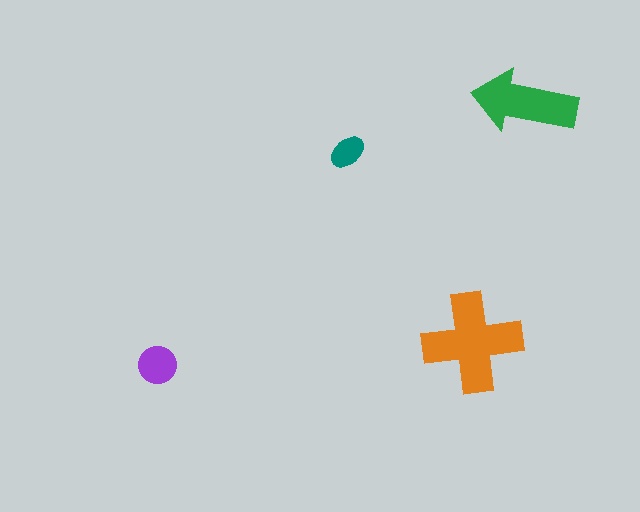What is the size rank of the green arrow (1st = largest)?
2nd.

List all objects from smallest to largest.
The teal ellipse, the purple circle, the green arrow, the orange cross.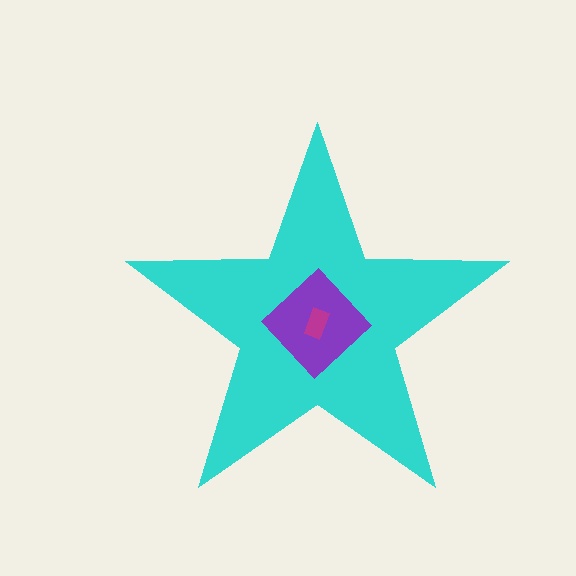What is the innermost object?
The magenta rectangle.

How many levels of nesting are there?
3.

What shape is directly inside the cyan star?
The purple diamond.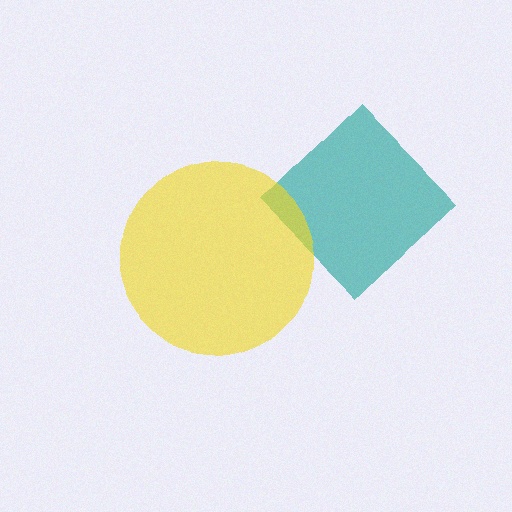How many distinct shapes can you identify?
There are 2 distinct shapes: a teal diamond, a yellow circle.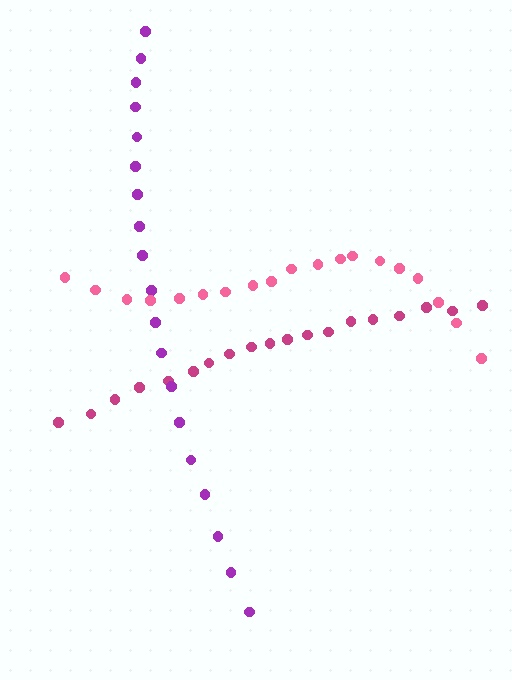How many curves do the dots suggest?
There are 3 distinct paths.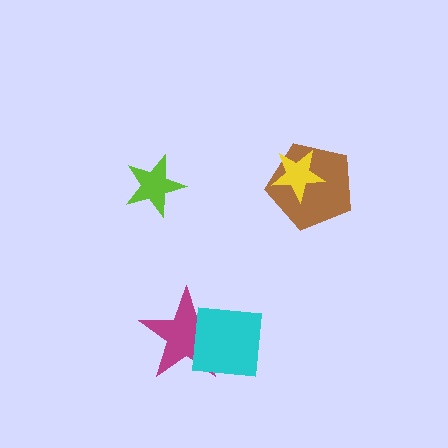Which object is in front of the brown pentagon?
The yellow star is in front of the brown pentagon.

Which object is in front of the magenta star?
The cyan square is in front of the magenta star.